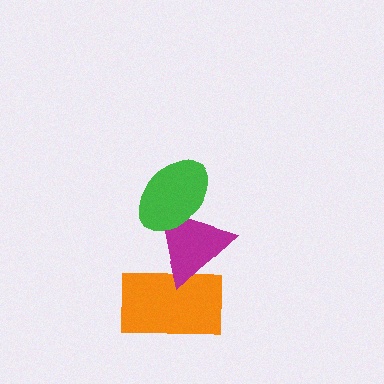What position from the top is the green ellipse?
The green ellipse is 1st from the top.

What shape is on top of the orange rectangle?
The magenta triangle is on top of the orange rectangle.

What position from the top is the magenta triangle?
The magenta triangle is 2nd from the top.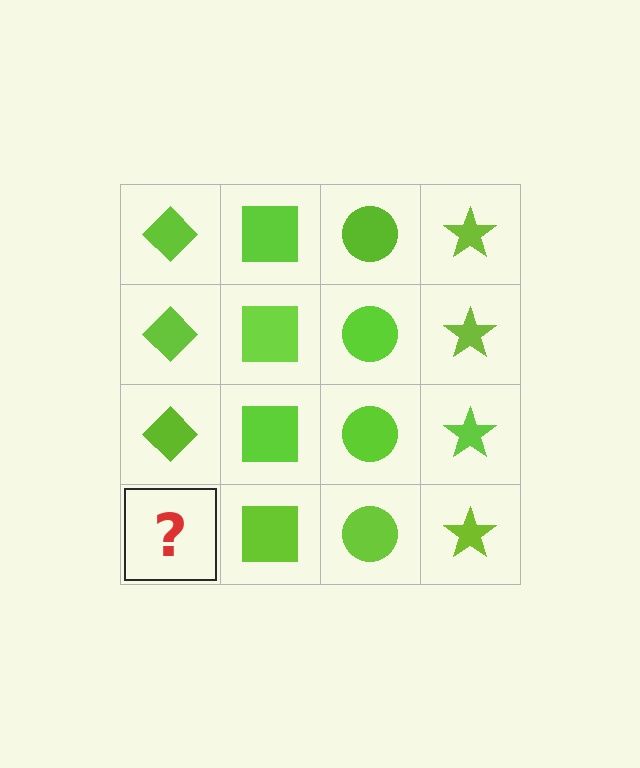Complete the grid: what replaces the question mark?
The question mark should be replaced with a lime diamond.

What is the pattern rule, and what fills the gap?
The rule is that each column has a consistent shape. The gap should be filled with a lime diamond.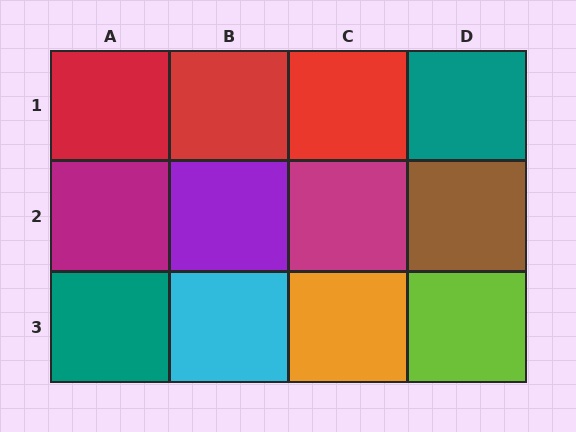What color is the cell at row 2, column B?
Purple.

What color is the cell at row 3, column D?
Lime.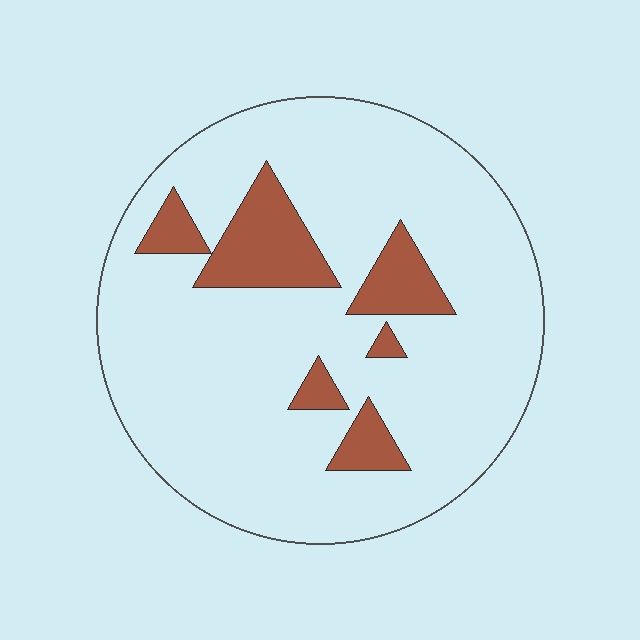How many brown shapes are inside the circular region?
6.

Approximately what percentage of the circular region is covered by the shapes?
Approximately 15%.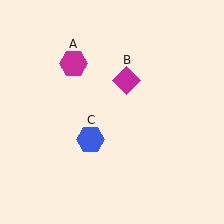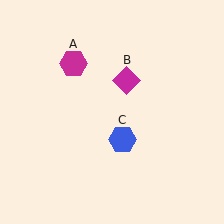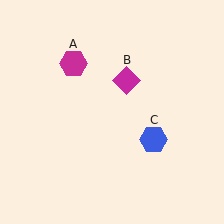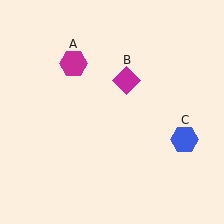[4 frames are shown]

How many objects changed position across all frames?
1 object changed position: blue hexagon (object C).